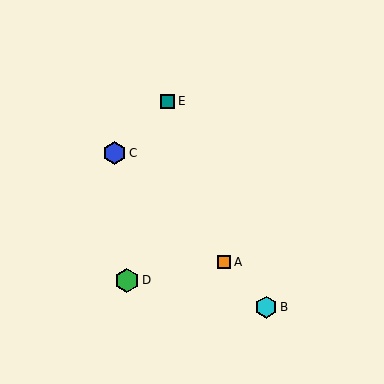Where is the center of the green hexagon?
The center of the green hexagon is at (127, 281).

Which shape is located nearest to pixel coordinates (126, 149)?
The blue hexagon (labeled C) at (115, 153) is nearest to that location.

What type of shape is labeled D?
Shape D is a green hexagon.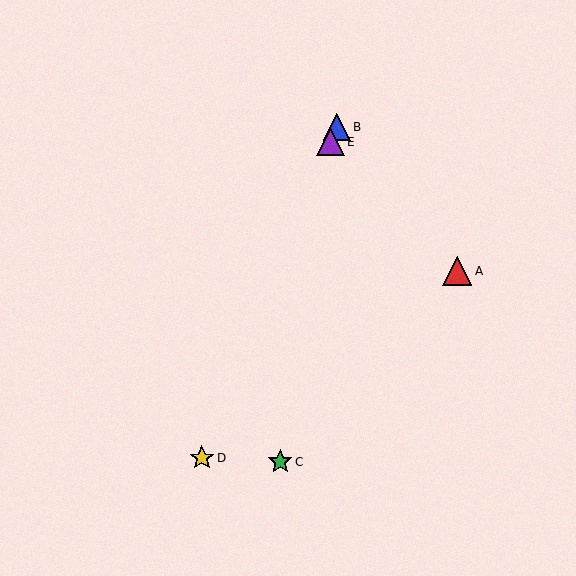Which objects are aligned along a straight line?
Objects B, D, E are aligned along a straight line.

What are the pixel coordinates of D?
Object D is at (202, 458).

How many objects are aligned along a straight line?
3 objects (B, D, E) are aligned along a straight line.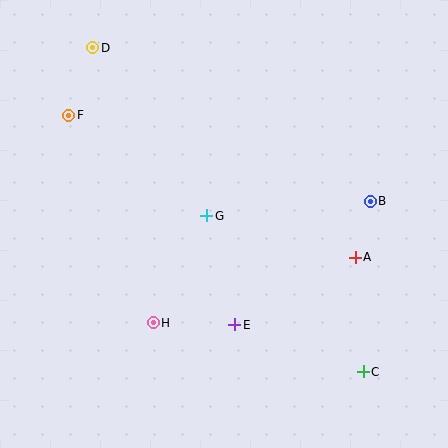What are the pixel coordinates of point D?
Point D is at (93, 48).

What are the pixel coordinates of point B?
Point B is at (370, 201).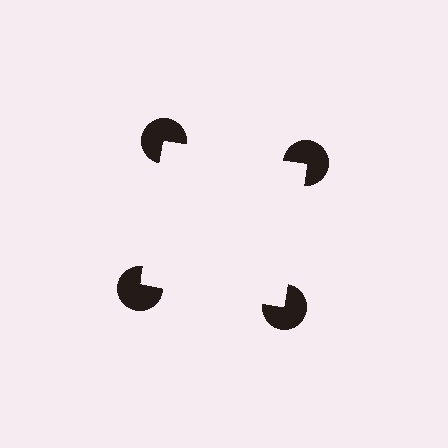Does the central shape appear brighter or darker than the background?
It typically appears slightly brighter than the background, even though no actual brightness change is drawn.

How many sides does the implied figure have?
4 sides.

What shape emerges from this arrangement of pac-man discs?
An illusory square — its edges are inferred from the aligned wedge cuts in the pac-man discs, not physically drawn.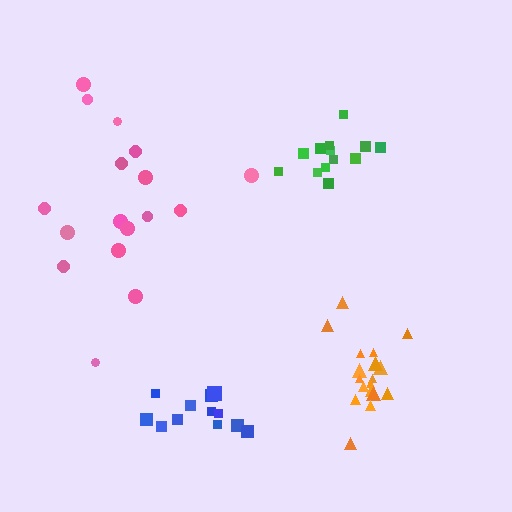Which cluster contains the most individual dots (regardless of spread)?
Orange (18).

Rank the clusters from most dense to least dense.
blue, orange, green, pink.